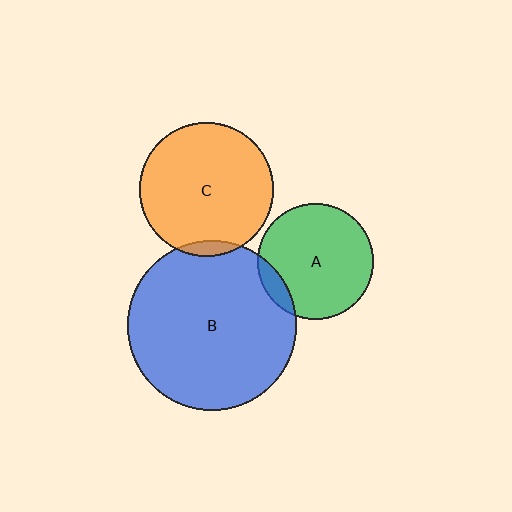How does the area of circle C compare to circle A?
Approximately 1.3 times.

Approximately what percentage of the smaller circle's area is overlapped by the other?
Approximately 5%.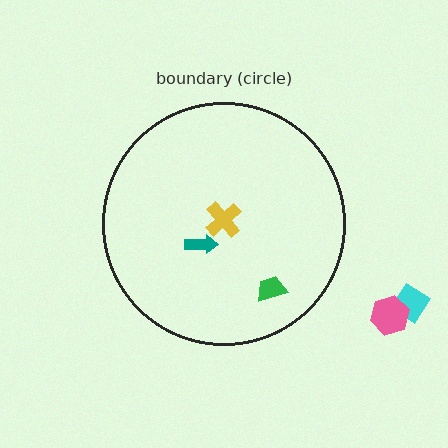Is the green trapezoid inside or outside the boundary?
Inside.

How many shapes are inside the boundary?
3 inside, 2 outside.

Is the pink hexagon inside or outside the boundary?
Outside.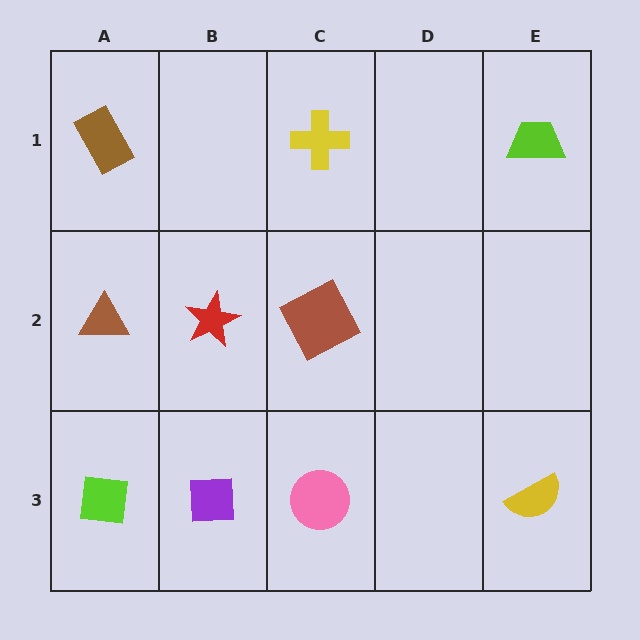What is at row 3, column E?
A yellow semicircle.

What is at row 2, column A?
A brown triangle.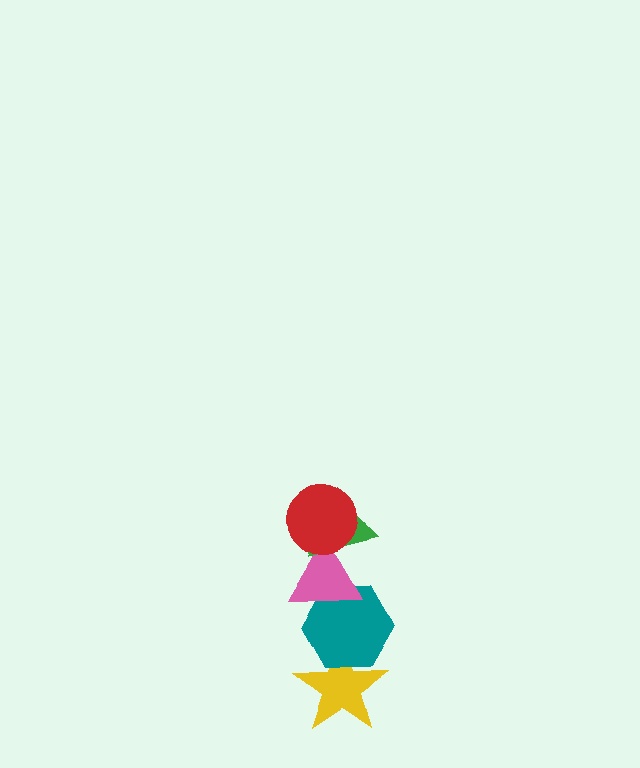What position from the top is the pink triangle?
The pink triangle is 3rd from the top.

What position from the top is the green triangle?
The green triangle is 2nd from the top.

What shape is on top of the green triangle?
The red circle is on top of the green triangle.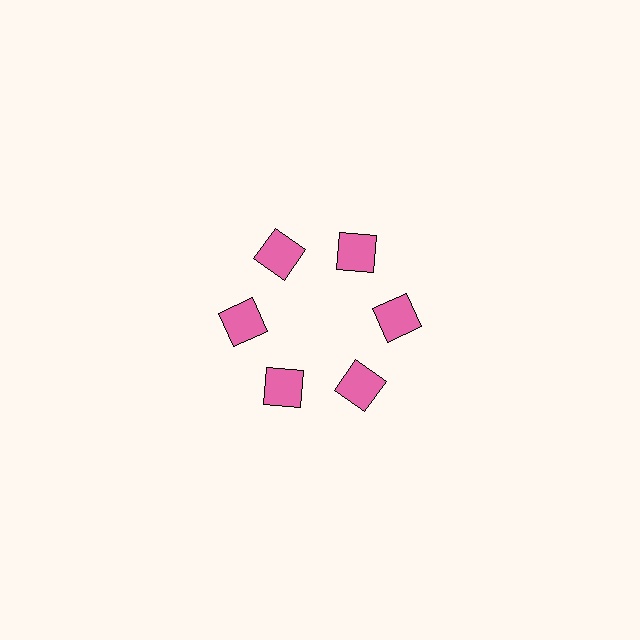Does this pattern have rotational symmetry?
Yes, this pattern has 6-fold rotational symmetry. It looks the same after rotating 60 degrees around the center.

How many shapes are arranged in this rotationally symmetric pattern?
There are 6 shapes, arranged in 6 groups of 1.